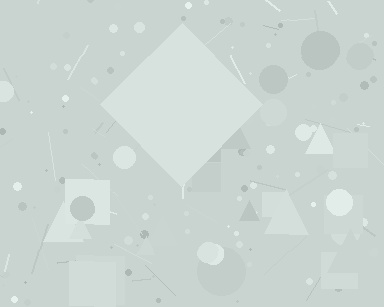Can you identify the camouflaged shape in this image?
The camouflaged shape is a diamond.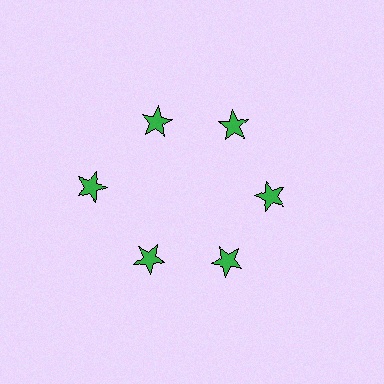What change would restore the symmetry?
The symmetry would be restored by moving it inward, back onto the ring so that all 6 stars sit at equal angles and equal distance from the center.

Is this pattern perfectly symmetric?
No. The 6 green stars are arranged in a ring, but one element near the 9 o'clock position is pushed outward from the center, breaking the 6-fold rotational symmetry.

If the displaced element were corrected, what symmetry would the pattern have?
It would have 6-fold rotational symmetry — the pattern would map onto itself every 60 degrees.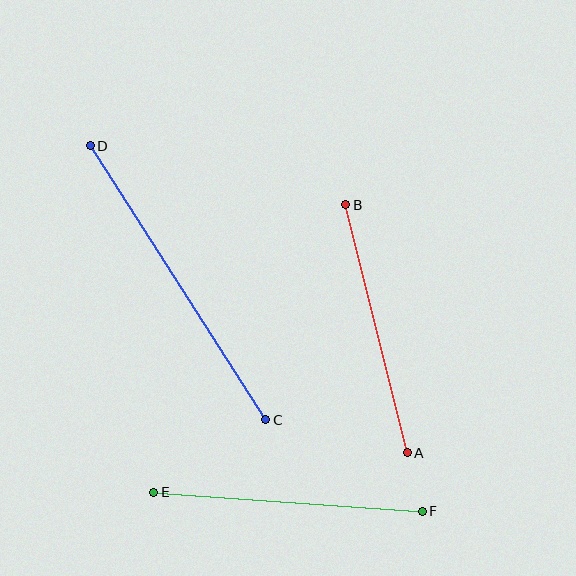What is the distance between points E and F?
The distance is approximately 269 pixels.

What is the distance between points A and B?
The distance is approximately 255 pixels.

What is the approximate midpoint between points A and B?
The midpoint is at approximately (376, 329) pixels.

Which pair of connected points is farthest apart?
Points C and D are farthest apart.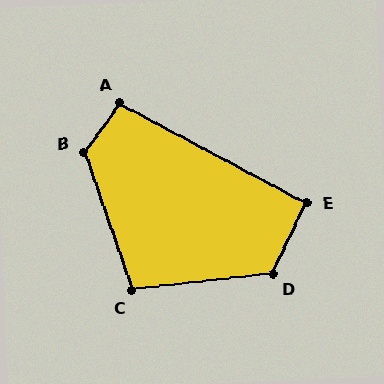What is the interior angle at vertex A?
Approximately 98 degrees (obtuse).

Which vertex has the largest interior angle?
B, at approximately 125 degrees.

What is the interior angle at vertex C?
Approximately 102 degrees (obtuse).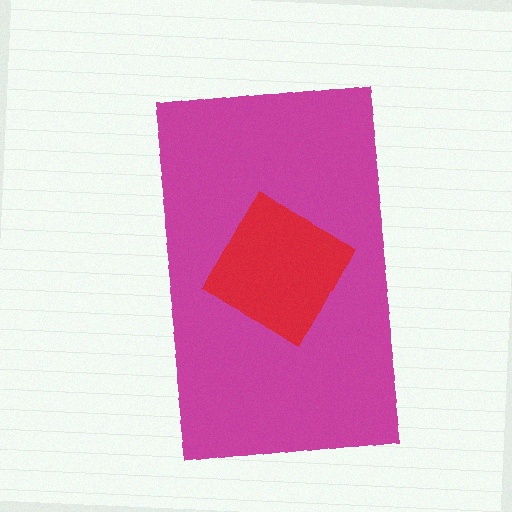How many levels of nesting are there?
2.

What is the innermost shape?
The red diamond.